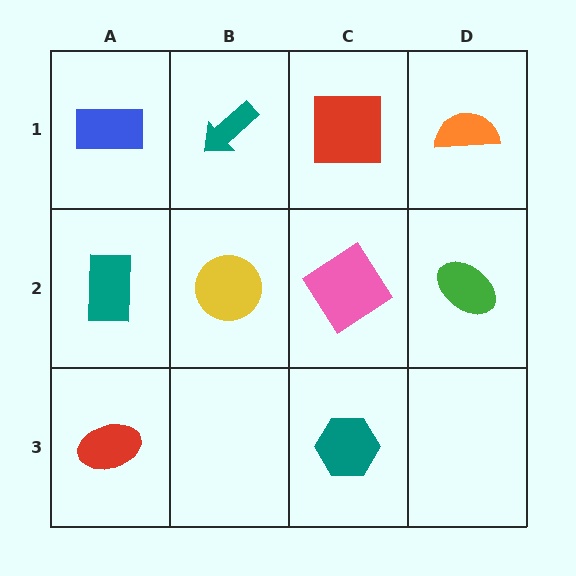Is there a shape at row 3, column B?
No, that cell is empty.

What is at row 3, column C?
A teal hexagon.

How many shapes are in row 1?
4 shapes.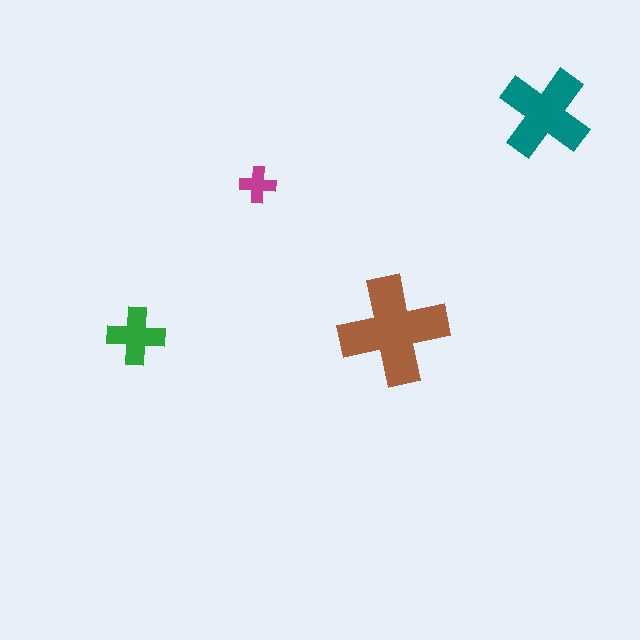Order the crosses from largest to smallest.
the brown one, the teal one, the green one, the magenta one.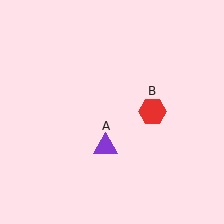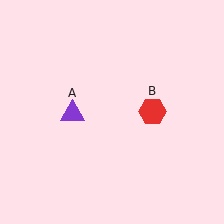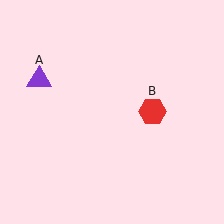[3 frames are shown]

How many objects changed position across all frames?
1 object changed position: purple triangle (object A).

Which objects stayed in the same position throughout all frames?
Red hexagon (object B) remained stationary.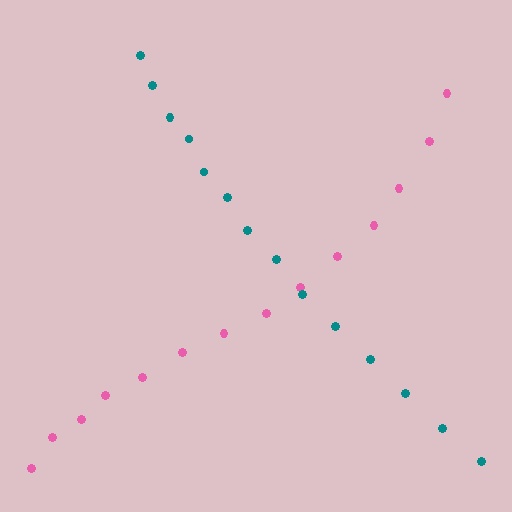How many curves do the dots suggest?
There are 2 distinct paths.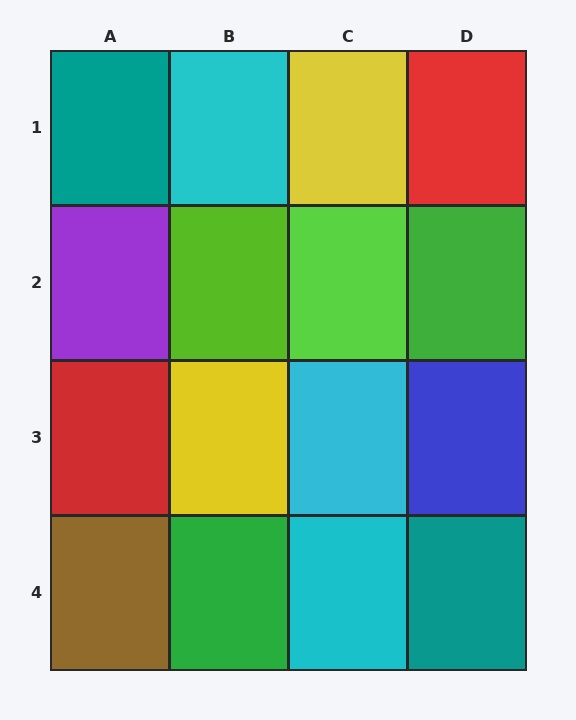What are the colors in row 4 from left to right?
Brown, green, cyan, teal.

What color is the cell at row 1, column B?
Cyan.